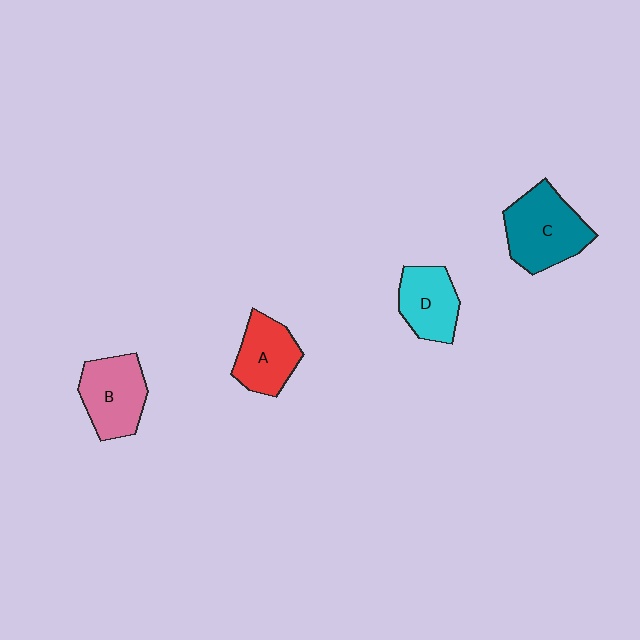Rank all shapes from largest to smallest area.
From largest to smallest: C (teal), B (pink), A (red), D (cyan).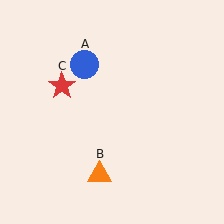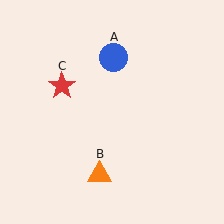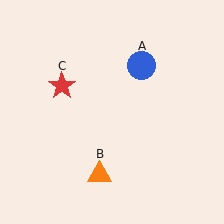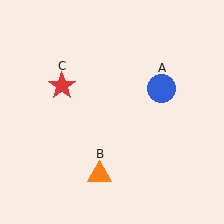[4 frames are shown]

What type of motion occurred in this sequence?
The blue circle (object A) rotated clockwise around the center of the scene.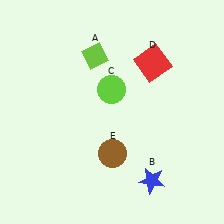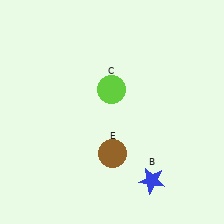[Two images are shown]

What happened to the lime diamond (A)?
The lime diamond (A) was removed in Image 2. It was in the top-left area of Image 1.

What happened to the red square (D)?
The red square (D) was removed in Image 2. It was in the top-right area of Image 1.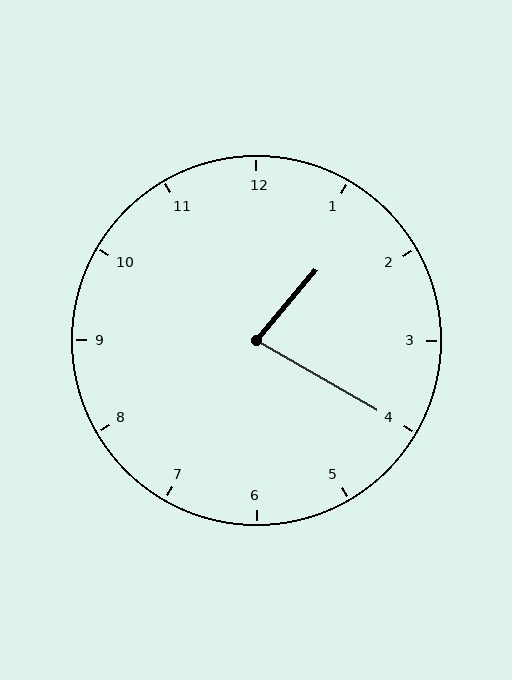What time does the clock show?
1:20.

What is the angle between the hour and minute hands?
Approximately 80 degrees.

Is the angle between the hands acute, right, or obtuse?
It is acute.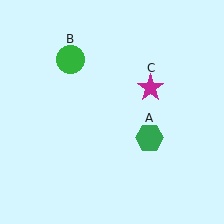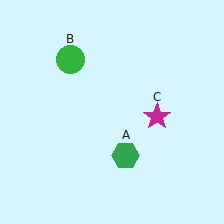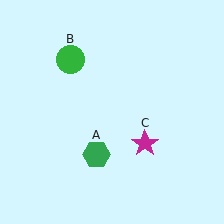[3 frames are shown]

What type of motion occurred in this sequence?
The green hexagon (object A), magenta star (object C) rotated clockwise around the center of the scene.